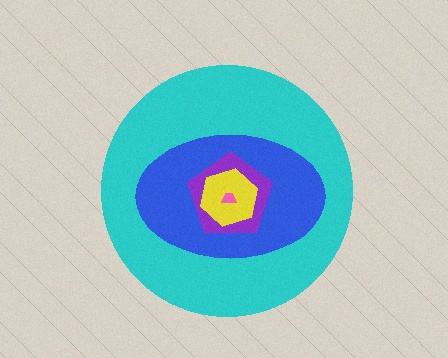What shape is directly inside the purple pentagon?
The yellow hexagon.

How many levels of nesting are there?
5.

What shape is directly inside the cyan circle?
The blue ellipse.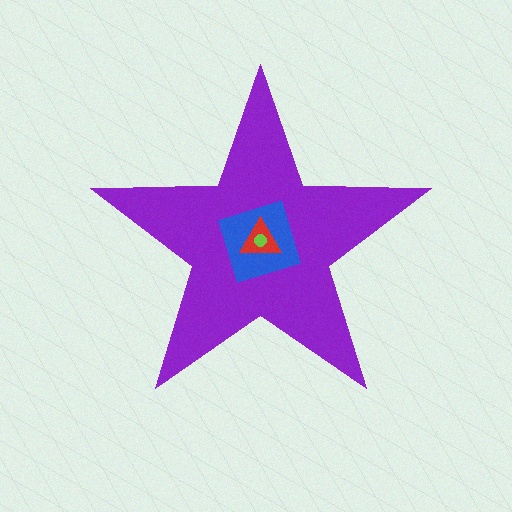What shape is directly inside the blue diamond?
The red triangle.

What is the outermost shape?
The purple star.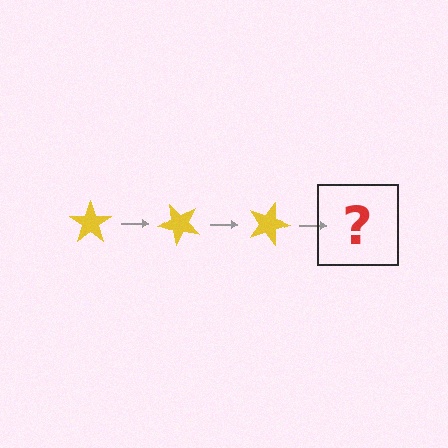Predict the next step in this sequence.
The next step is a yellow star rotated 135 degrees.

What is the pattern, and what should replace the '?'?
The pattern is that the star rotates 45 degrees each step. The '?' should be a yellow star rotated 135 degrees.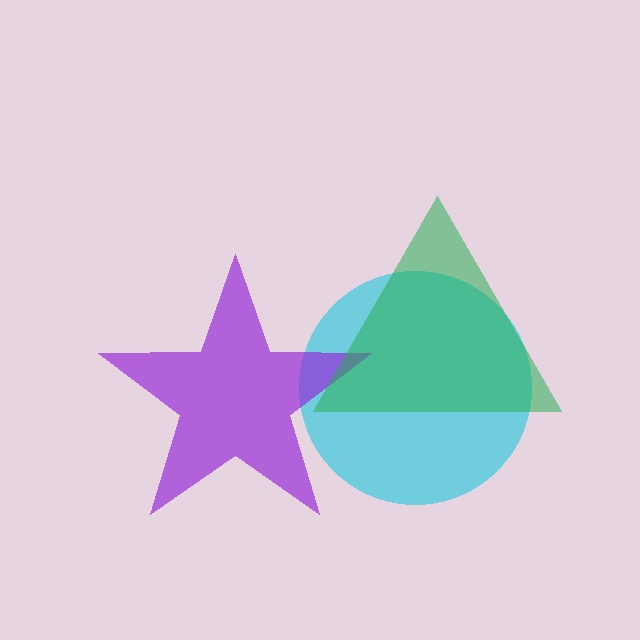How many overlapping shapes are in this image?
There are 3 overlapping shapes in the image.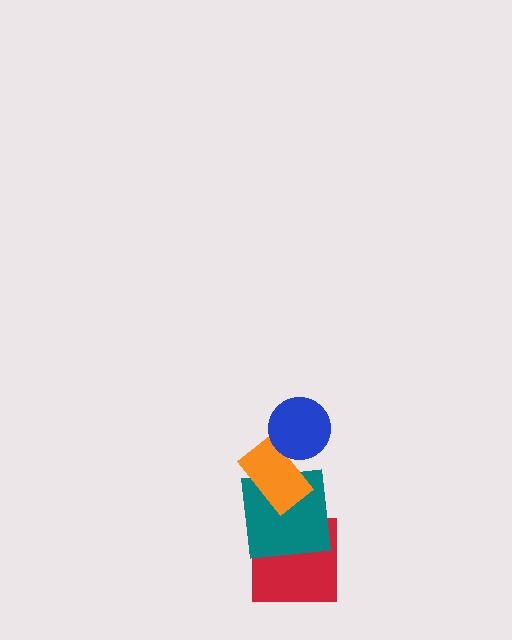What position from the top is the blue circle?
The blue circle is 1st from the top.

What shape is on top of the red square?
The teal square is on top of the red square.